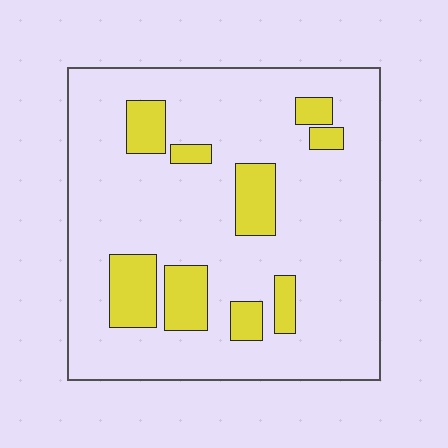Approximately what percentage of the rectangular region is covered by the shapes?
Approximately 15%.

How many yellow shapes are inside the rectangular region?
9.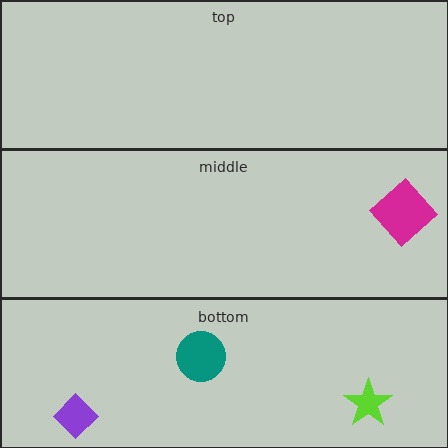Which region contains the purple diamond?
The bottom region.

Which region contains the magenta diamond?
The middle region.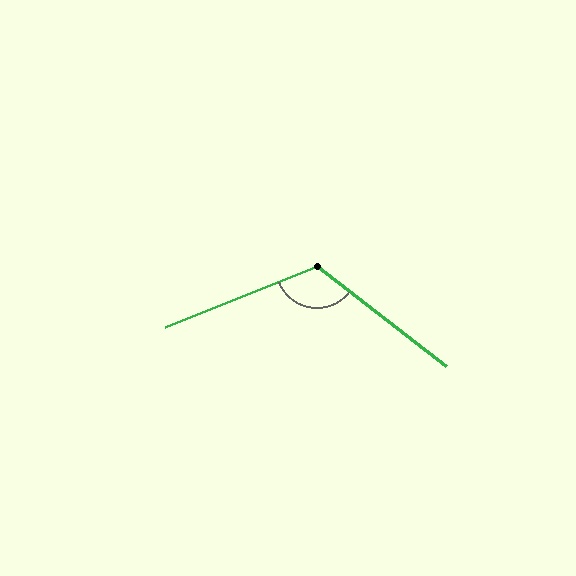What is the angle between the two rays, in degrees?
Approximately 121 degrees.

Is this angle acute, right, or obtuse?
It is obtuse.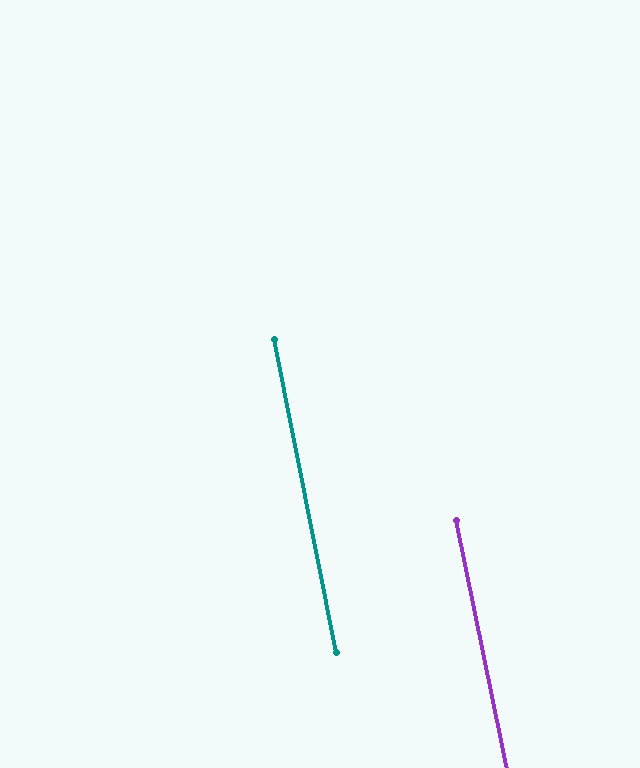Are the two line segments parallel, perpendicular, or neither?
Parallel — their directions differ by only 0.4°.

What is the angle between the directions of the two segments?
Approximately 0 degrees.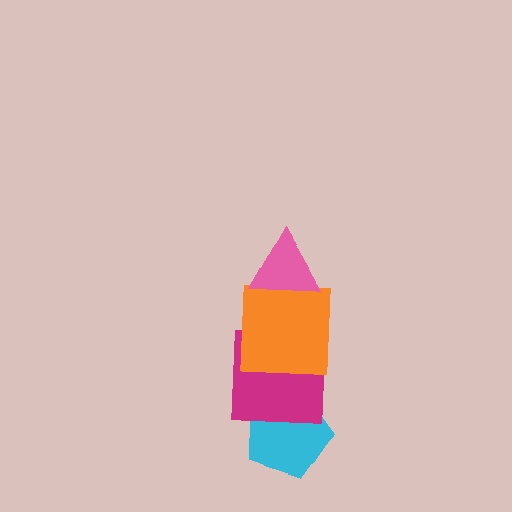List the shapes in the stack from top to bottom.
From top to bottom: the pink triangle, the orange square, the magenta square, the cyan pentagon.